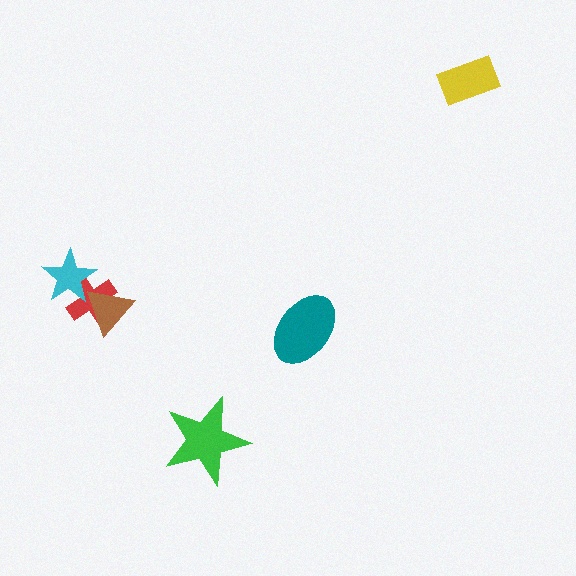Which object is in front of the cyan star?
The brown triangle is in front of the cyan star.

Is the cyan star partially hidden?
Yes, it is partially covered by another shape.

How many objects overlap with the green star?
0 objects overlap with the green star.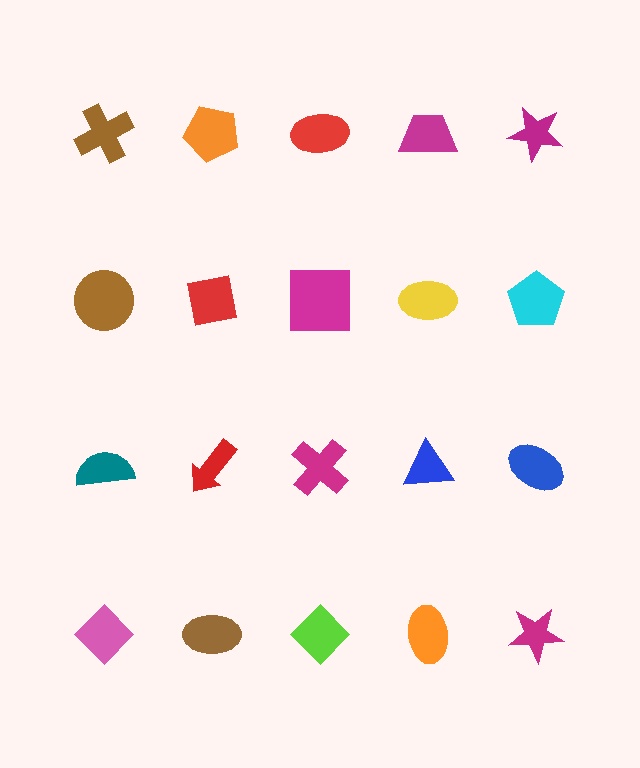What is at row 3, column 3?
A magenta cross.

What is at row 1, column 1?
A brown cross.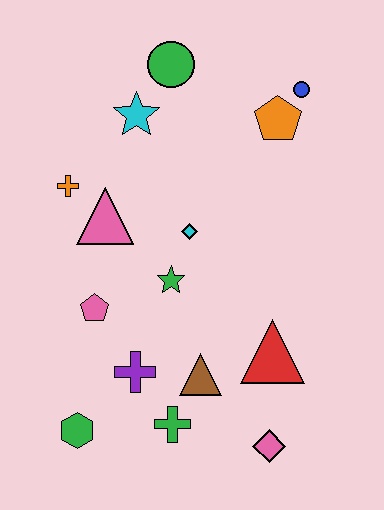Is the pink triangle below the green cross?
No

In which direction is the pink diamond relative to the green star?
The pink diamond is below the green star.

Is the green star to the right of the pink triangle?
Yes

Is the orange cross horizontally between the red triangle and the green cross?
No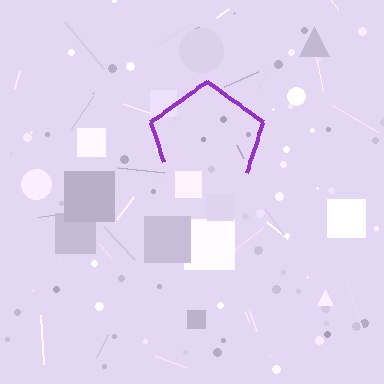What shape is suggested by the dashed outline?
The dashed outline suggests a pentagon.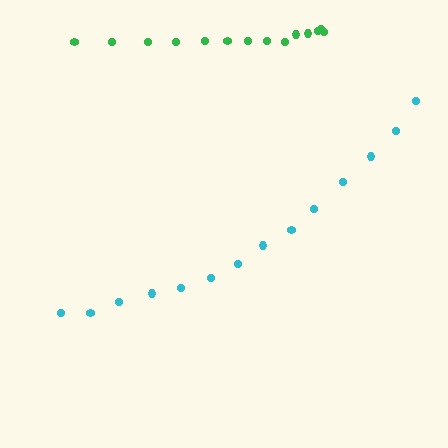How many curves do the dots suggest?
There are 2 distinct paths.